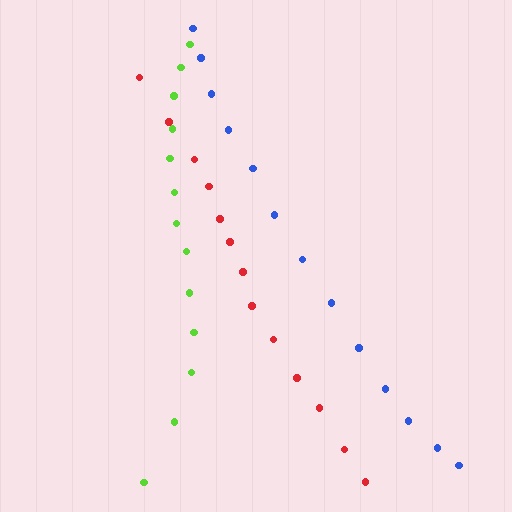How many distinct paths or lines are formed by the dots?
There are 3 distinct paths.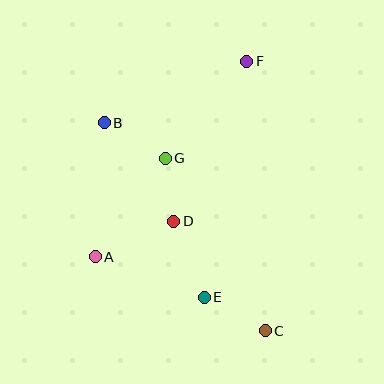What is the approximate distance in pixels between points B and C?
The distance between B and C is approximately 263 pixels.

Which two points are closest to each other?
Points D and G are closest to each other.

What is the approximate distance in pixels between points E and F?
The distance between E and F is approximately 239 pixels.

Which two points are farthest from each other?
Points C and F are farthest from each other.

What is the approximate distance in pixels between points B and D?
The distance between B and D is approximately 120 pixels.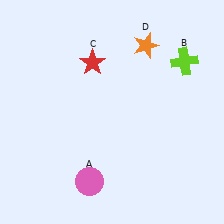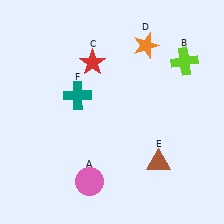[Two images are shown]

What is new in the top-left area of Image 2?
A teal cross (F) was added in the top-left area of Image 2.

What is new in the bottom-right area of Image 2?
A brown triangle (E) was added in the bottom-right area of Image 2.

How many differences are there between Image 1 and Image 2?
There are 2 differences between the two images.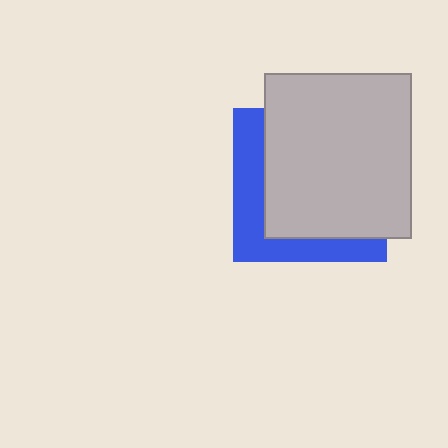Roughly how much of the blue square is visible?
A small part of it is visible (roughly 31%).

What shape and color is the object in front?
The object in front is a light gray rectangle.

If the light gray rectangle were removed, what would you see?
You would see the complete blue square.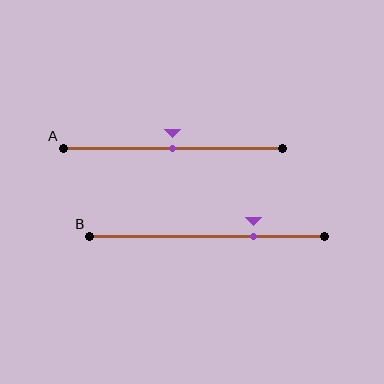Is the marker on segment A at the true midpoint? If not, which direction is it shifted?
Yes, the marker on segment A is at the true midpoint.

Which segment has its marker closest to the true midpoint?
Segment A has its marker closest to the true midpoint.